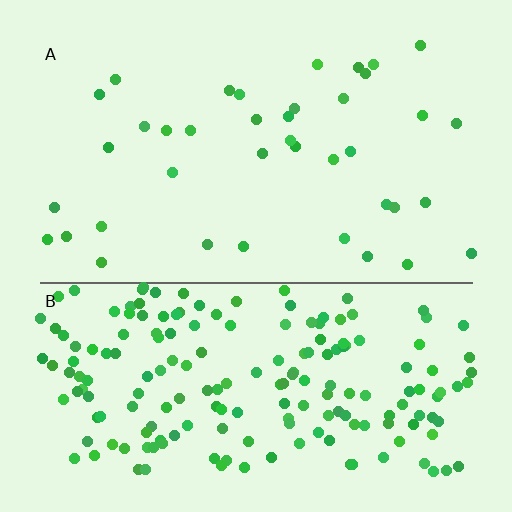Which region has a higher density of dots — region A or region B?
B (the bottom).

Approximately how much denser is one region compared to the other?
Approximately 5.0× — region B over region A.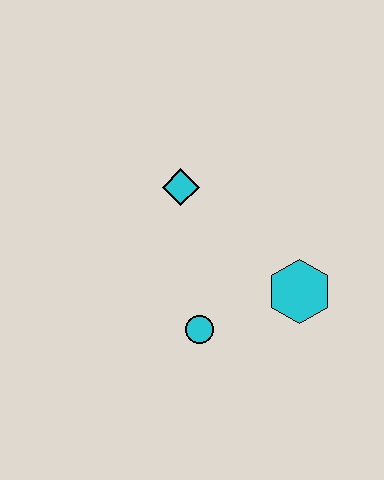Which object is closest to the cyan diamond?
The cyan circle is closest to the cyan diamond.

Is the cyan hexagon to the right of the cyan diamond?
Yes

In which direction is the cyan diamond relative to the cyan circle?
The cyan diamond is above the cyan circle.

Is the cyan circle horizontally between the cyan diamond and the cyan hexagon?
Yes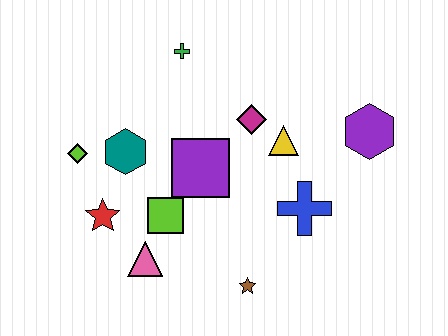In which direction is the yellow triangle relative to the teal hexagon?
The yellow triangle is to the right of the teal hexagon.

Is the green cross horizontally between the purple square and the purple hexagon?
No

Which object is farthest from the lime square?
The purple hexagon is farthest from the lime square.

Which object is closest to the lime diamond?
The teal hexagon is closest to the lime diamond.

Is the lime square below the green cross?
Yes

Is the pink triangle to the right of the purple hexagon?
No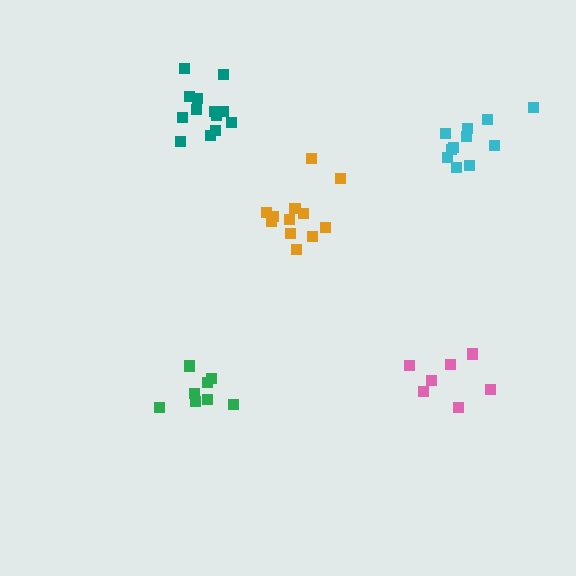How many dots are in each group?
Group 1: 13 dots, Group 2: 8 dots, Group 3: 12 dots, Group 4: 7 dots, Group 5: 11 dots (51 total).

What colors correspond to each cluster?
The clusters are colored: teal, green, orange, pink, cyan.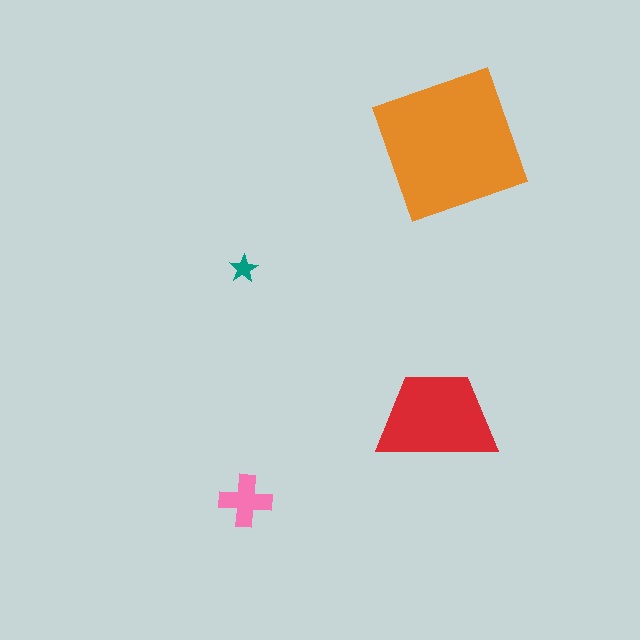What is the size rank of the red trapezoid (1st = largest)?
2nd.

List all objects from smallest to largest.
The teal star, the pink cross, the red trapezoid, the orange square.